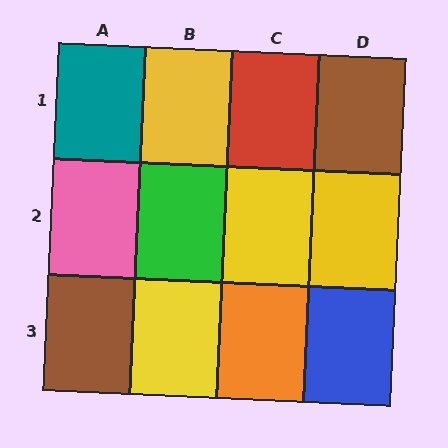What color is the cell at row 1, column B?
Yellow.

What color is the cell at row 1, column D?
Brown.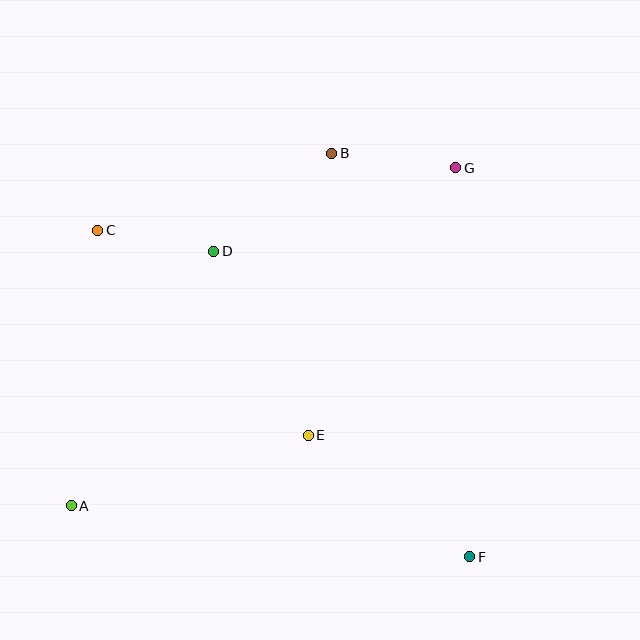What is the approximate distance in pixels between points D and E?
The distance between D and E is approximately 207 pixels.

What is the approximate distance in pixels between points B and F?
The distance between B and F is approximately 426 pixels.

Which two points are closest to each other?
Points C and D are closest to each other.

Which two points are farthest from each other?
Points A and G are farthest from each other.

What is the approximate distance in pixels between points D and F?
The distance between D and F is approximately 399 pixels.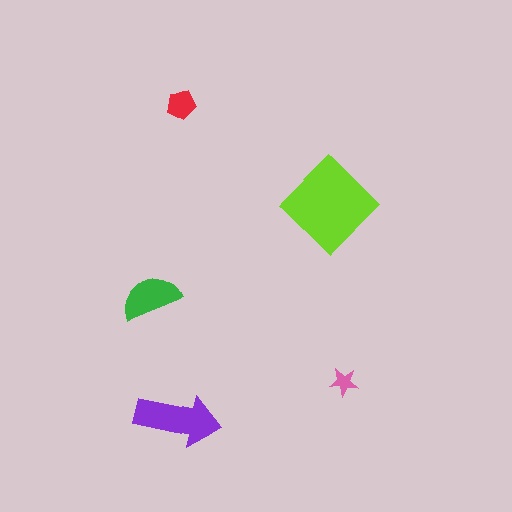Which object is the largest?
The lime diamond.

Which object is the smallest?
The pink star.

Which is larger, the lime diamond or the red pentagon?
The lime diamond.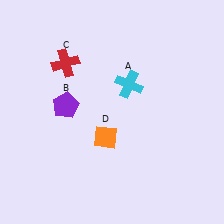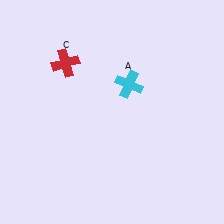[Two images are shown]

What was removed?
The purple pentagon (B), the orange diamond (D) were removed in Image 2.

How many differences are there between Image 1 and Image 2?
There are 2 differences between the two images.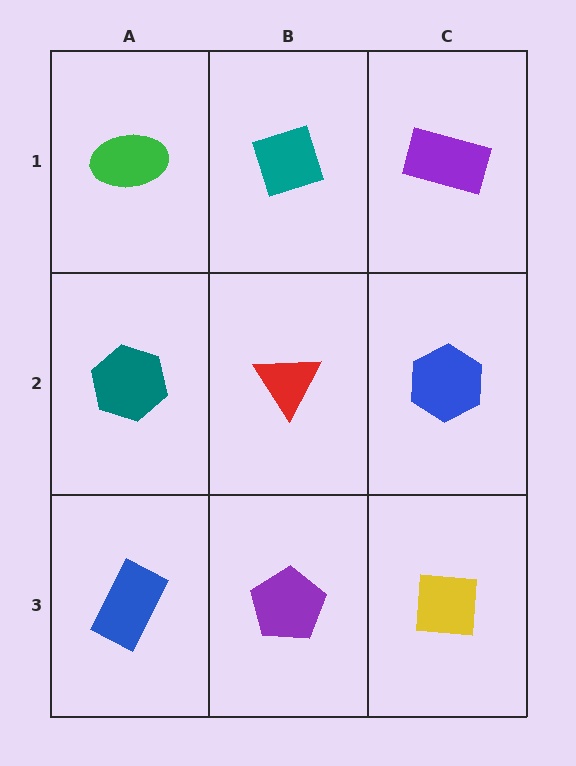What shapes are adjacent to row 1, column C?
A blue hexagon (row 2, column C), a teal diamond (row 1, column B).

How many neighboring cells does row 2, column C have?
3.